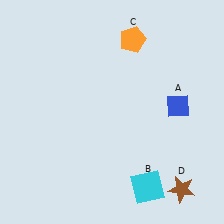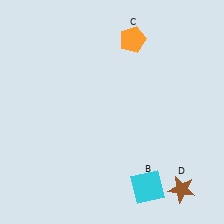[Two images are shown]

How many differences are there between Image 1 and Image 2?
There is 1 difference between the two images.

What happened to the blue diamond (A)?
The blue diamond (A) was removed in Image 2. It was in the top-right area of Image 1.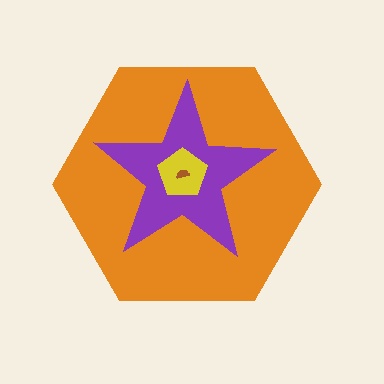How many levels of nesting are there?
4.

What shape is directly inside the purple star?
The yellow pentagon.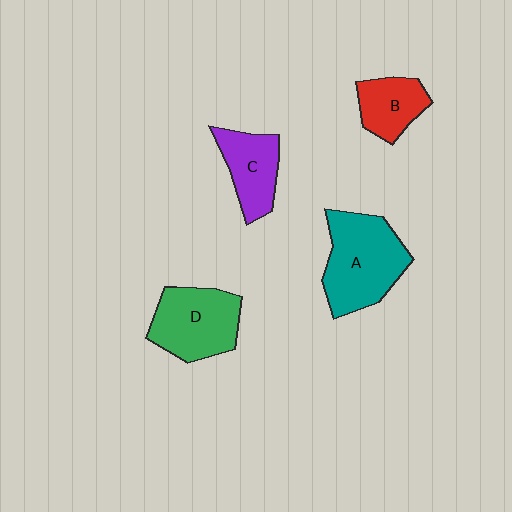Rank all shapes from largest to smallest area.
From largest to smallest: A (teal), D (green), C (purple), B (red).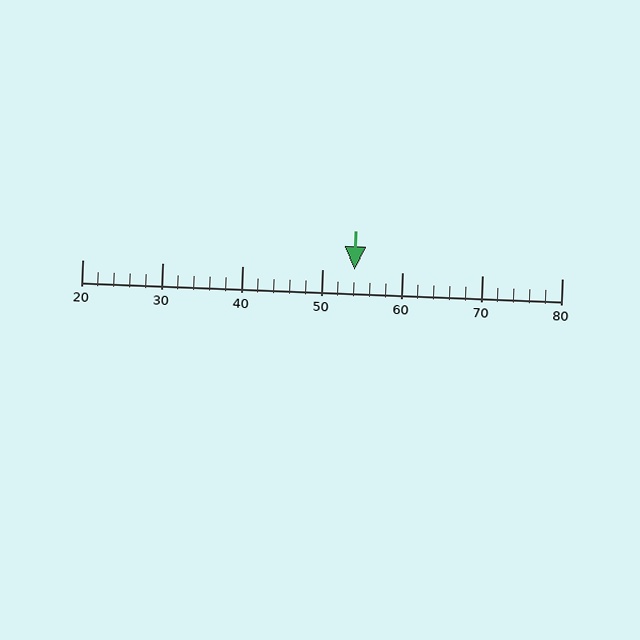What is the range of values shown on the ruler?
The ruler shows values from 20 to 80.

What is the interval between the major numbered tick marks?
The major tick marks are spaced 10 units apart.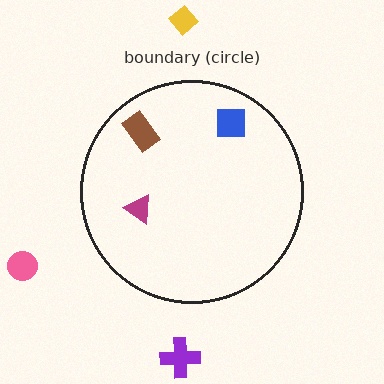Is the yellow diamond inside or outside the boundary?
Outside.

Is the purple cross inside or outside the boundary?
Outside.